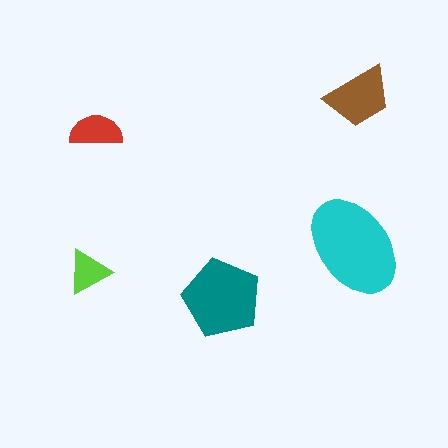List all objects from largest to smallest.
The cyan ellipse, the teal pentagon, the brown trapezoid, the red semicircle, the lime triangle.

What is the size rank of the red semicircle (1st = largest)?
4th.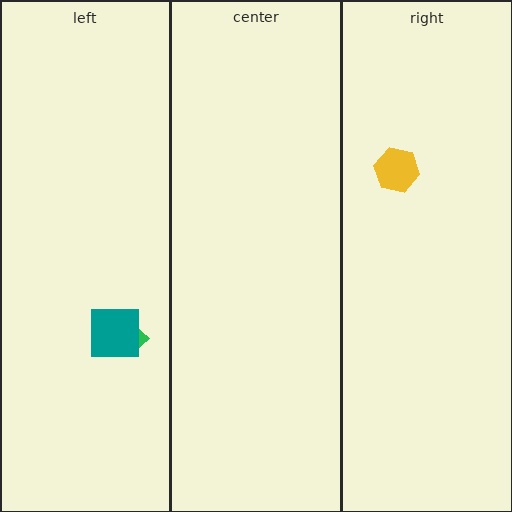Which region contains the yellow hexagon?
The right region.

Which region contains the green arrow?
The left region.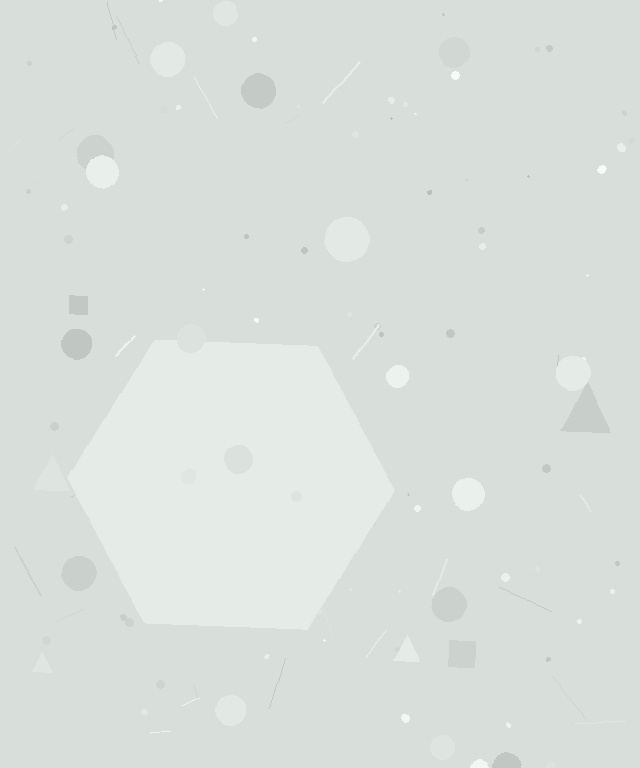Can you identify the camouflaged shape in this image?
The camouflaged shape is a hexagon.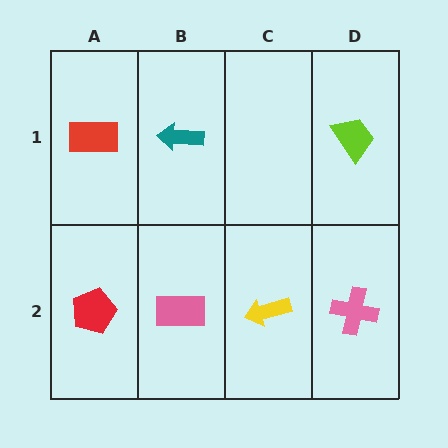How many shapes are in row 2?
4 shapes.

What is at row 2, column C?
A yellow arrow.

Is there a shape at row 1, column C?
No, that cell is empty.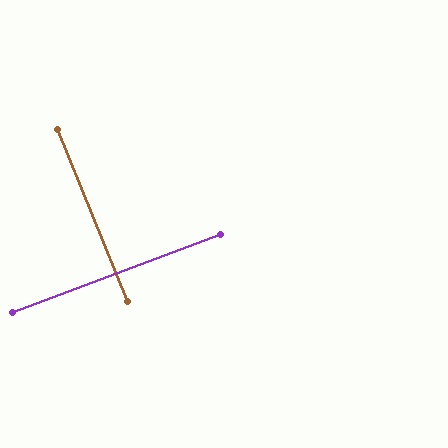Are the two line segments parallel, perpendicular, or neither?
Perpendicular — they meet at approximately 88°.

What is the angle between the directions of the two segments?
Approximately 88 degrees.